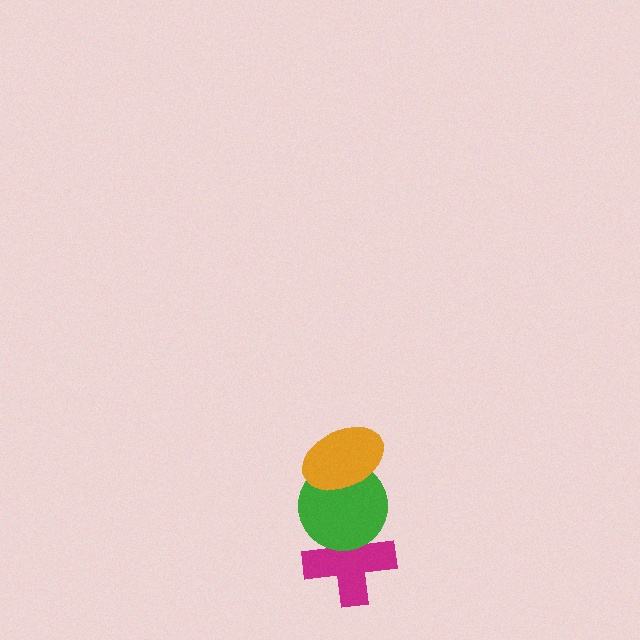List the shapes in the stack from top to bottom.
From top to bottom: the orange ellipse, the green circle, the magenta cross.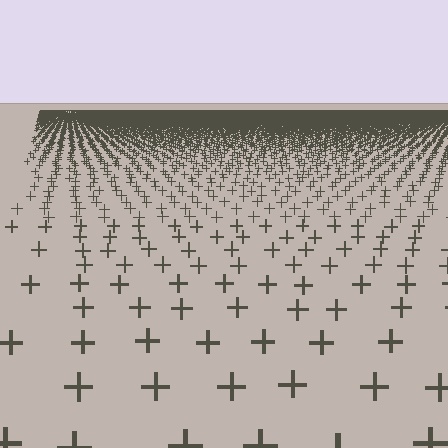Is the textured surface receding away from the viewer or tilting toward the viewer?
The surface is receding away from the viewer. Texture elements get smaller and denser toward the top.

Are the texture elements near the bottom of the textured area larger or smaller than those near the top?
Larger. Near the bottom, elements are closer to the viewer and appear at a bigger on-screen size.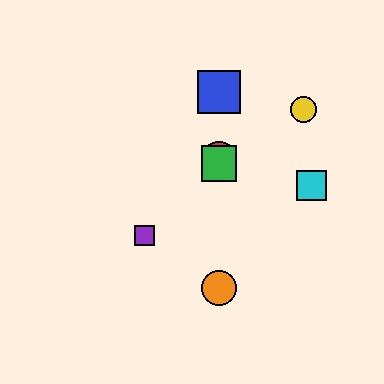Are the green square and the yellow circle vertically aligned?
No, the green square is at x≈219 and the yellow circle is at x≈303.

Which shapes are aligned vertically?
The red circle, the blue square, the green square, the orange circle are aligned vertically.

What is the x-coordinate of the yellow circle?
The yellow circle is at x≈303.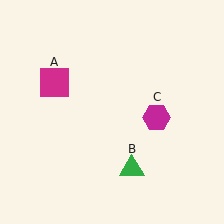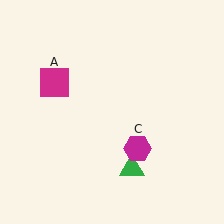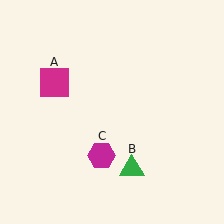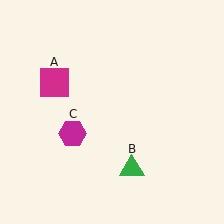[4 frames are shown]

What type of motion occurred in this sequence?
The magenta hexagon (object C) rotated clockwise around the center of the scene.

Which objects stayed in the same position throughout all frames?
Magenta square (object A) and green triangle (object B) remained stationary.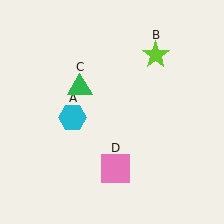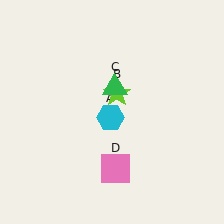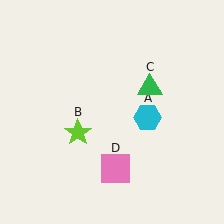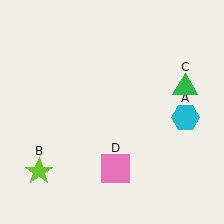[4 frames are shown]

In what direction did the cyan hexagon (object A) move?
The cyan hexagon (object A) moved right.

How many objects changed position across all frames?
3 objects changed position: cyan hexagon (object A), lime star (object B), green triangle (object C).